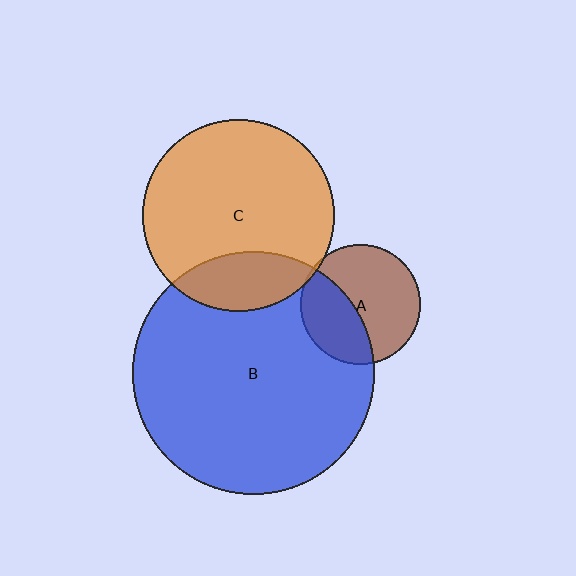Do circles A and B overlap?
Yes.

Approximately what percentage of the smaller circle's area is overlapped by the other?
Approximately 40%.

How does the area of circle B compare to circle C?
Approximately 1.6 times.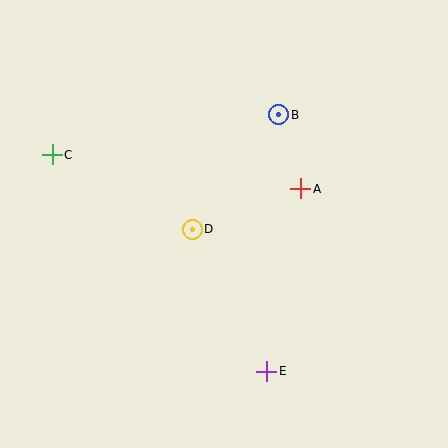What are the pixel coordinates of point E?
Point E is at (267, 371).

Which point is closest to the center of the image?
Point D at (192, 229) is closest to the center.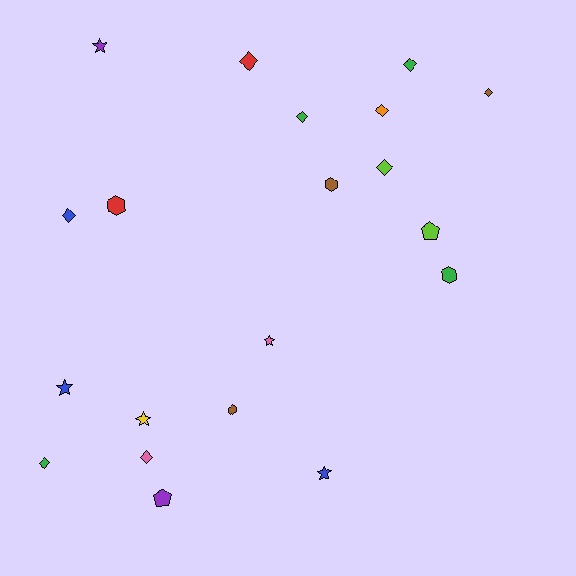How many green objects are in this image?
There are 4 green objects.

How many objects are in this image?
There are 20 objects.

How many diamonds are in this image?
There are 9 diamonds.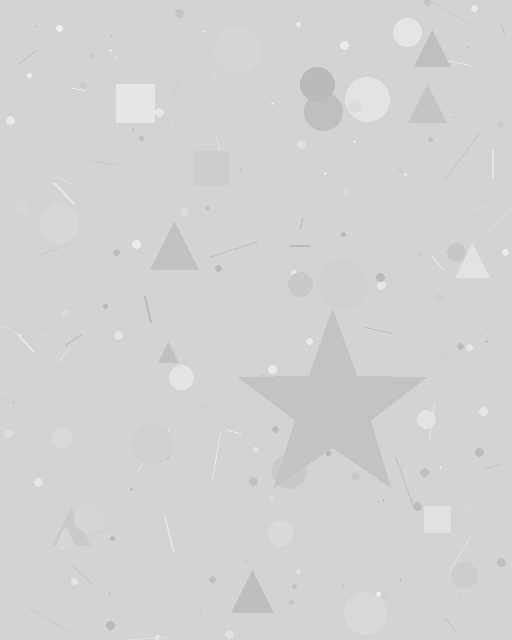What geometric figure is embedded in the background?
A star is embedded in the background.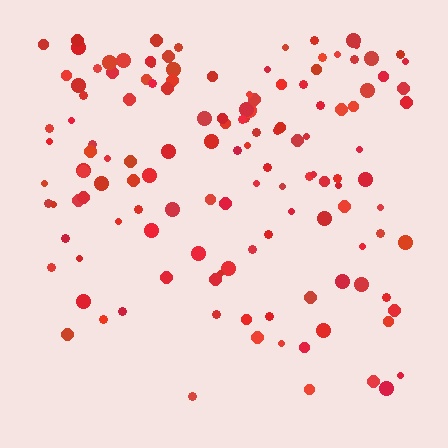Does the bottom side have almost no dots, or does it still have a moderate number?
Still a moderate number, just noticeably fewer than the top.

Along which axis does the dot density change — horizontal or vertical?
Vertical.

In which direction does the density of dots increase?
From bottom to top, with the top side densest.